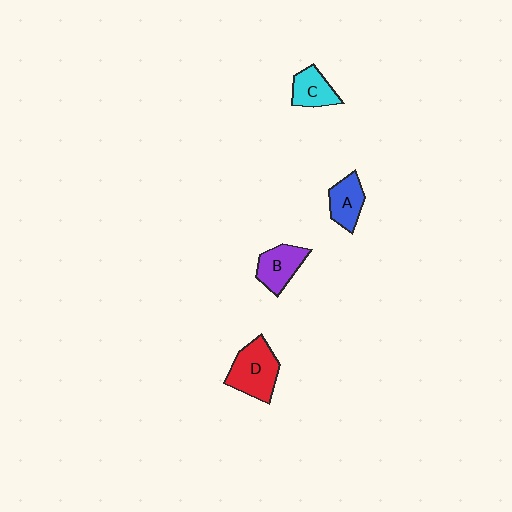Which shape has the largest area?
Shape D (red).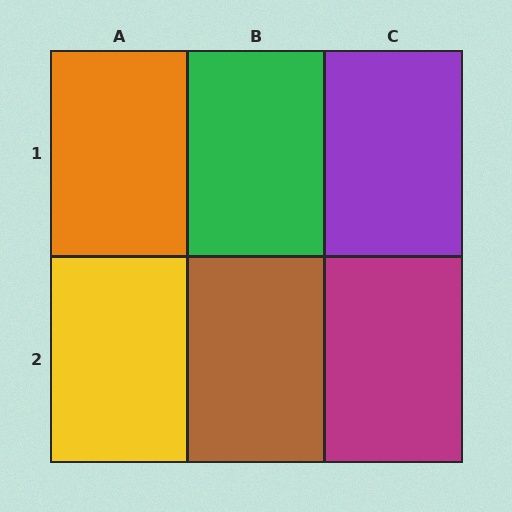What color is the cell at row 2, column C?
Magenta.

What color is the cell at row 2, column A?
Yellow.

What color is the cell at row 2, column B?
Brown.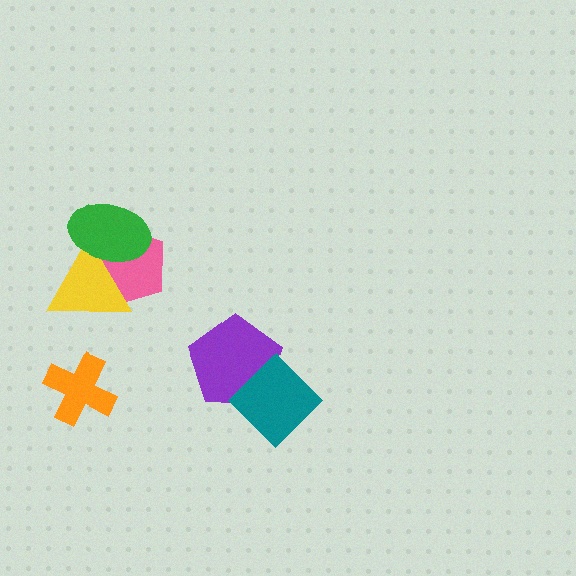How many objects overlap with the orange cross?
0 objects overlap with the orange cross.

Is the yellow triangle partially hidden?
Yes, it is partially covered by another shape.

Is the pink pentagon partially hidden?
Yes, it is partially covered by another shape.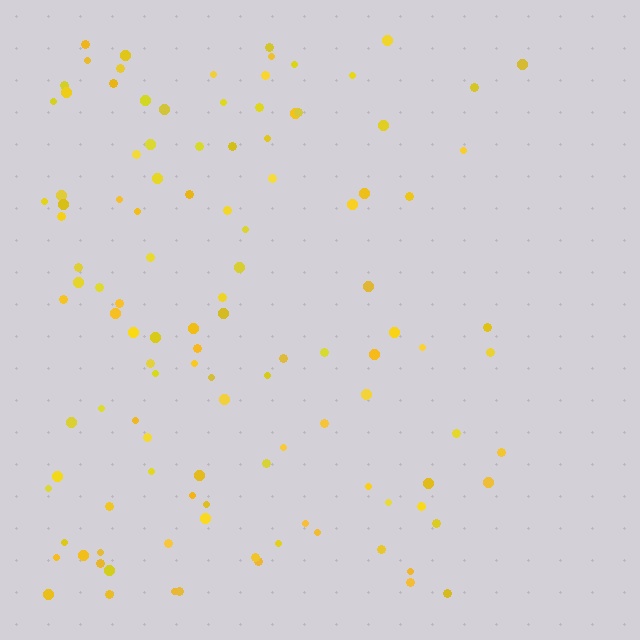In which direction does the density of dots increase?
From right to left, with the left side densest.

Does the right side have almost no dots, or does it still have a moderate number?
Still a moderate number, just noticeably fewer than the left.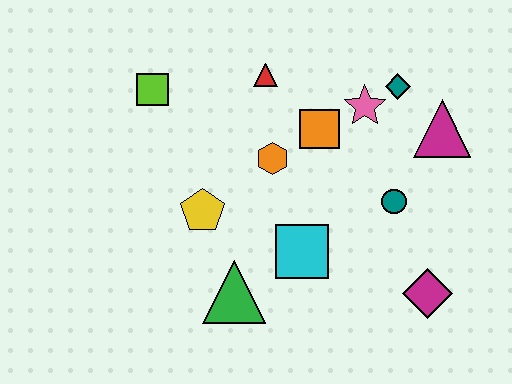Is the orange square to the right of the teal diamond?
No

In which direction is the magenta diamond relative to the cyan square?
The magenta diamond is to the right of the cyan square.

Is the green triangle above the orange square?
No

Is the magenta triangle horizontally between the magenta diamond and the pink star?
No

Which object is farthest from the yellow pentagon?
The magenta triangle is farthest from the yellow pentagon.